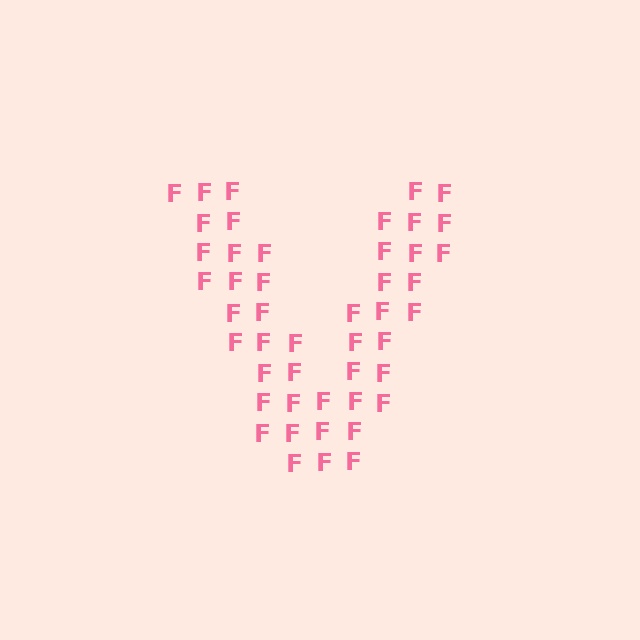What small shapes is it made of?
It is made of small letter F's.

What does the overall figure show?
The overall figure shows the letter V.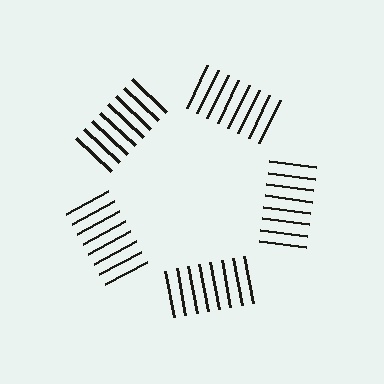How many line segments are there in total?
40 — 8 along each of the 5 edges.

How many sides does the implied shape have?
5 sides — the line-ends trace a pentagon.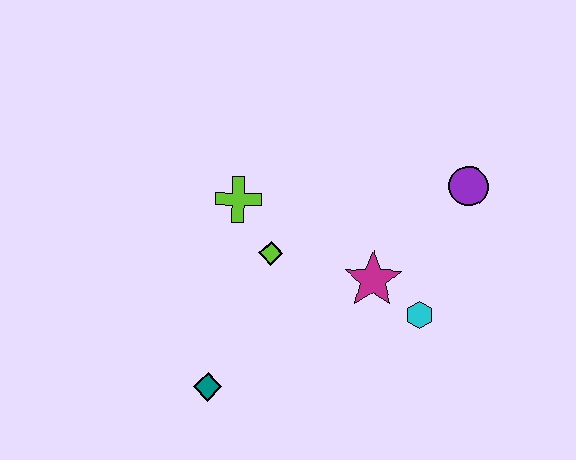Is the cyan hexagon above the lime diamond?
No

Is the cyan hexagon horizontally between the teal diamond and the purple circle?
Yes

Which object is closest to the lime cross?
The lime diamond is closest to the lime cross.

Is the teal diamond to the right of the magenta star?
No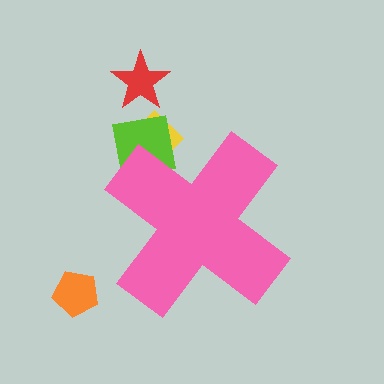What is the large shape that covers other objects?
A pink cross.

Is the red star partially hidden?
No, the red star is fully visible.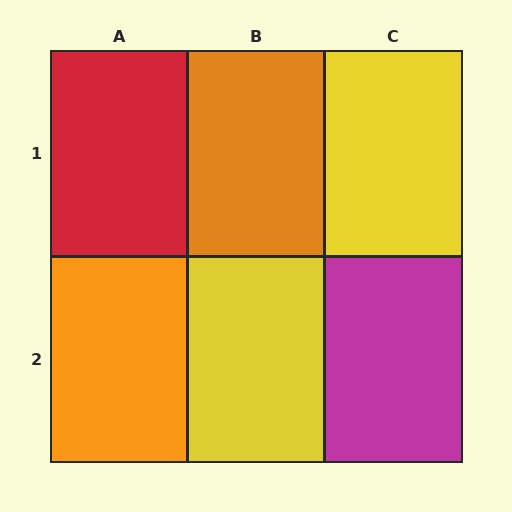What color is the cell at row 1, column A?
Red.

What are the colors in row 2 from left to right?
Orange, yellow, magenta.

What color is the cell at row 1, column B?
Orange.